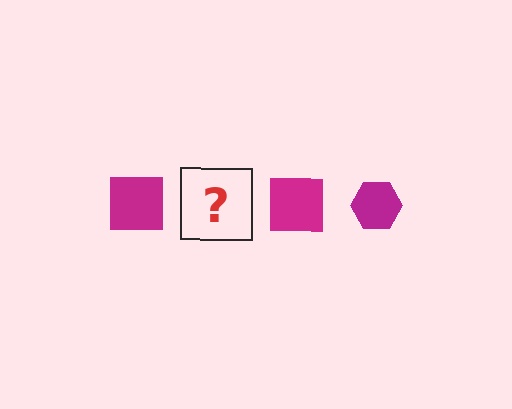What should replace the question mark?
The question mark should be replaced with a magenta hexagon.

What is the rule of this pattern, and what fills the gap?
The rule is that the pattern cycles through square, hexagon shapes in magenta. The gap should be filled with a magenta hexagon.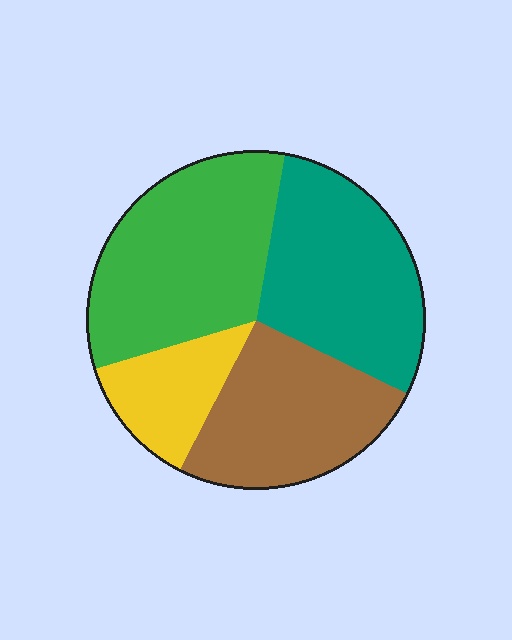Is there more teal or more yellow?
Teal.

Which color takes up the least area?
Yellow, at roughly 15%.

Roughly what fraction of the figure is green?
Green takes up about one third (1/3) of the figure.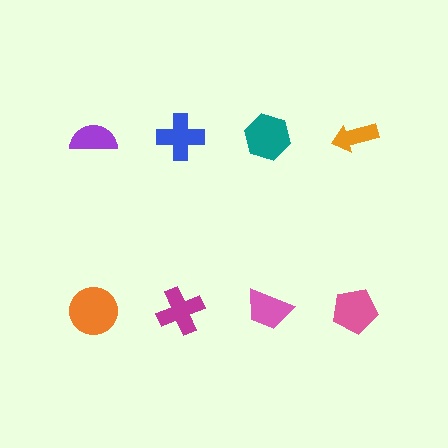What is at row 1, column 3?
A teal hexagon.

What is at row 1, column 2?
A blue cross.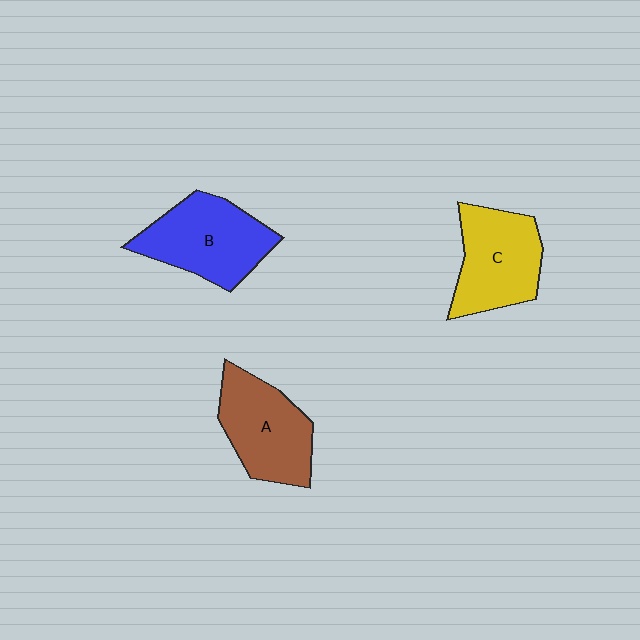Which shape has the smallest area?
Shape C (yellow).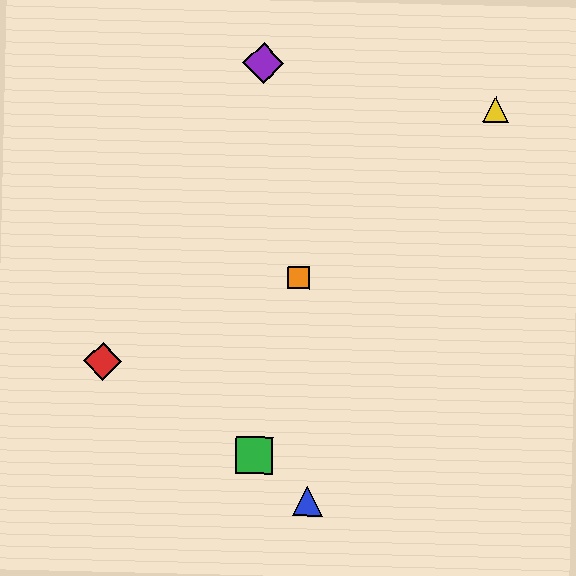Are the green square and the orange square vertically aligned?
No, the green square is at x≈254 and the orange square is at x≈299.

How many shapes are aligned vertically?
2 shapes (the green square, the purple diamond) are aligned vertically.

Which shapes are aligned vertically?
The green square, the purple diamond are aligned vertically.